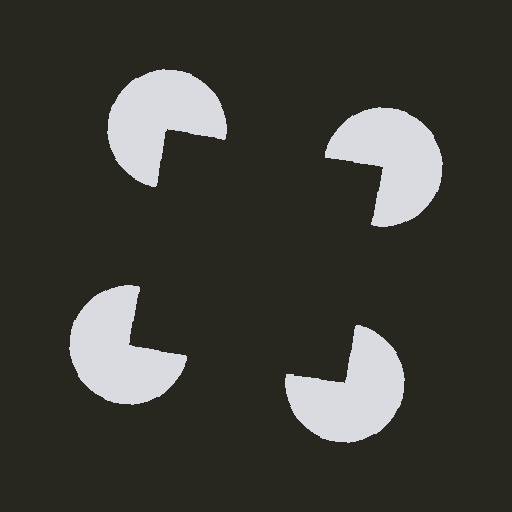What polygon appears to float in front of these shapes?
An illusory square — its edges are inferred from the aligned wedge cuts in the pac-man discs, not physically drawn.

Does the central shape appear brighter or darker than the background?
It typically appears slightly darker than the background, even though no actual brightness change is drawn.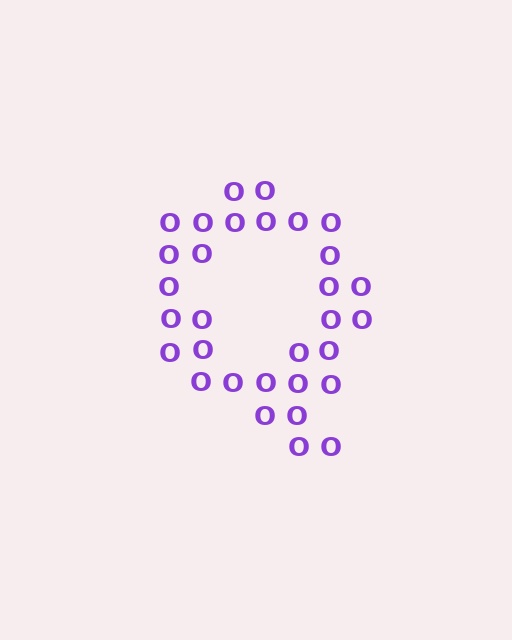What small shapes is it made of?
It is made of small letter O's.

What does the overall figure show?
The overall figure shows the letter Q.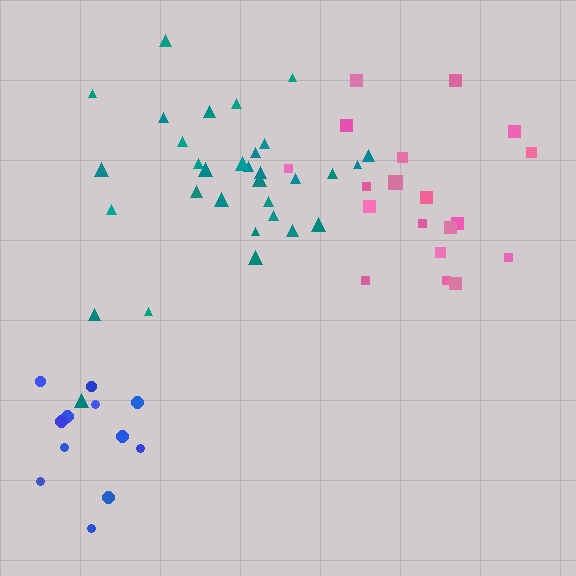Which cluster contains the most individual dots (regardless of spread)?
Teal (32).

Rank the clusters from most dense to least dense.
teal, pink, blue.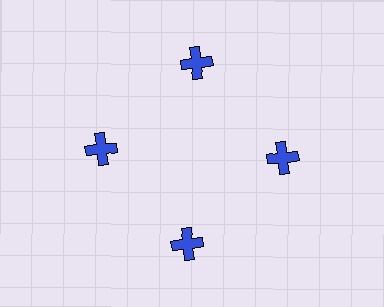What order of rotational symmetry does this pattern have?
This pattern has 4-fold rotational symmetry.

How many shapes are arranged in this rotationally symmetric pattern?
There are 4 shapes, arranged in 4 groups of 1.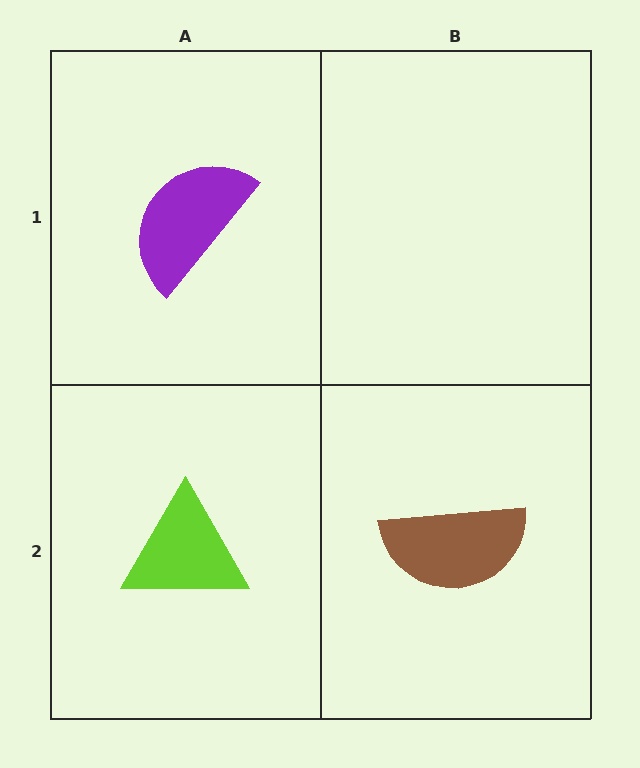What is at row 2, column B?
A brown semicircle.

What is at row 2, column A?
A lime triangle.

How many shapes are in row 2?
2 shapes.